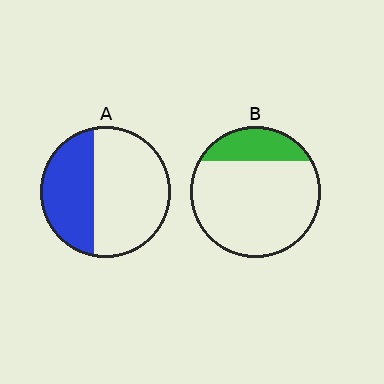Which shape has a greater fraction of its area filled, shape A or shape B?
Shape A.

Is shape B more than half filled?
No.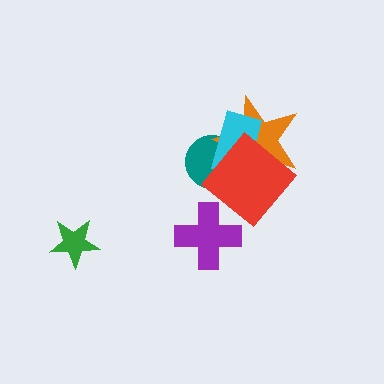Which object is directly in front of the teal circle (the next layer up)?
The orange star is directly in front of the teal circle.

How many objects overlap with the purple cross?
1 object overlaps with the purple cross.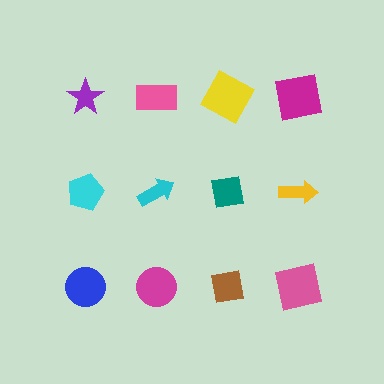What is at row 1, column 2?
A pink rectangle.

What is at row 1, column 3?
A yellow square.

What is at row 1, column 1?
A purple star.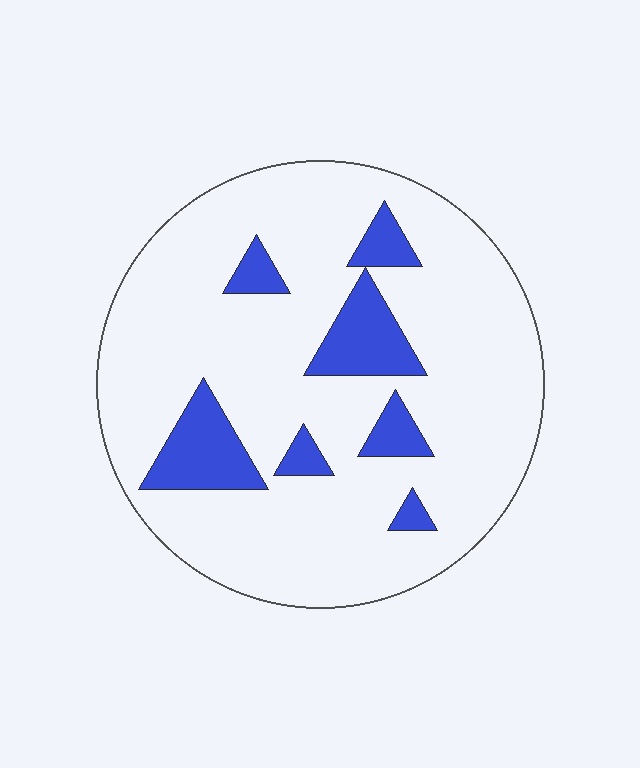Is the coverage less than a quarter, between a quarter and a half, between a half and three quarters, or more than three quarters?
Less than a quarter.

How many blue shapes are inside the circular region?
7.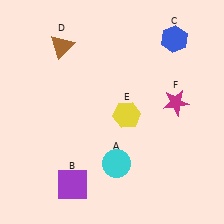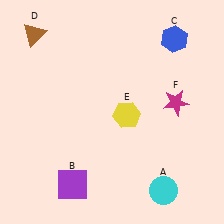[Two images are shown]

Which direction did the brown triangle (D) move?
The brown triangle (D) moved left.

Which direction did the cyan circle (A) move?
The cyan circle (A) moved right.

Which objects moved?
The objects that moved are: the cyan circle (A), the brown triangle (D).